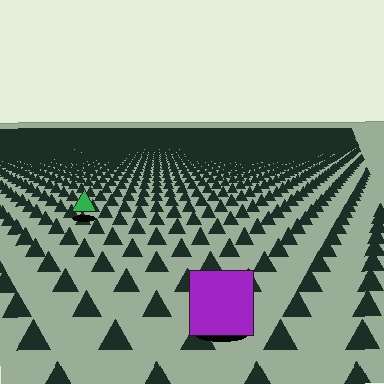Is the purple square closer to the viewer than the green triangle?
Yes. The purple square is closer — you can tell from the texture gradient: the ground texture is coarser near it.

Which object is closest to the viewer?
The purple square is closest. The texture marks near it are larger and more spread out.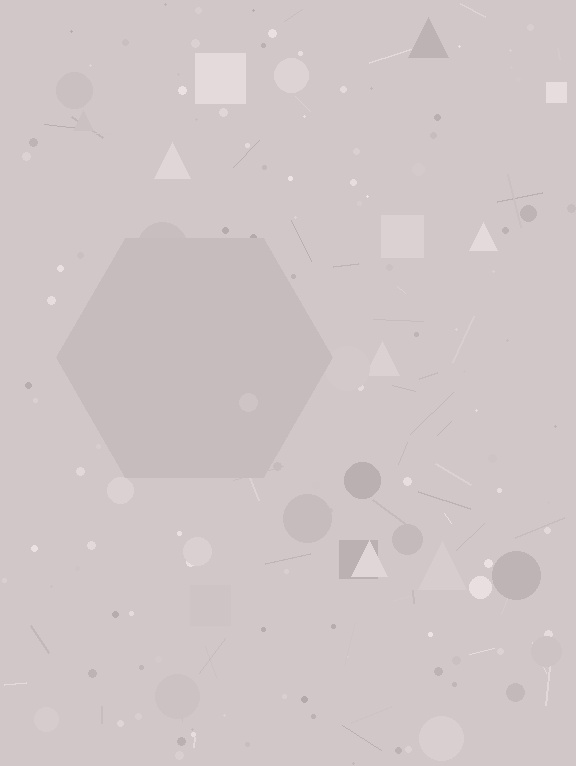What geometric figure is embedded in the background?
A hexagon is embedded in the background.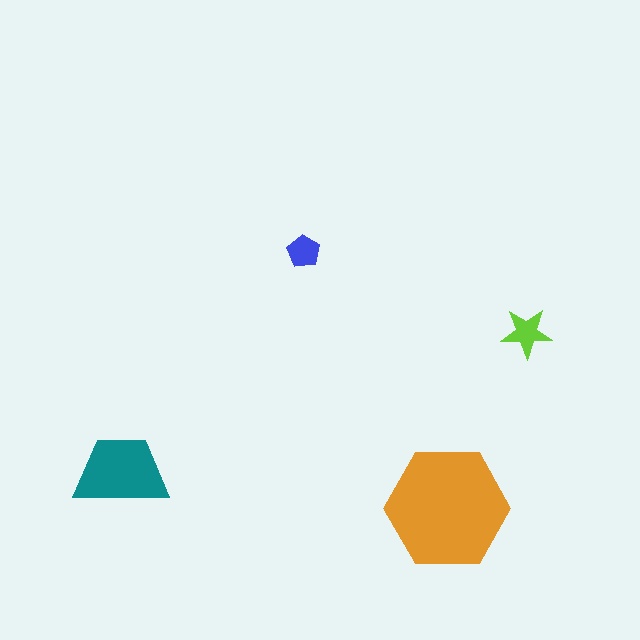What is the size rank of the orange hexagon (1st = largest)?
1st.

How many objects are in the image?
There are 4 objects in the image.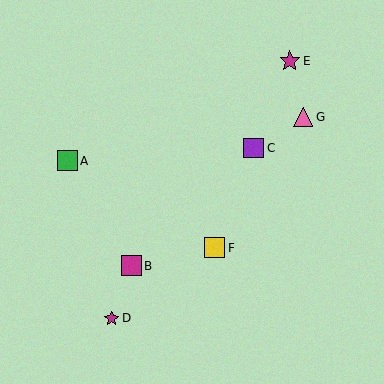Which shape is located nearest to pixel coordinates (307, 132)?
The pink triangle (labeled G) at (303, 117) is nearest to that location.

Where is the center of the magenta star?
The center of the magenta star is at (112, 318).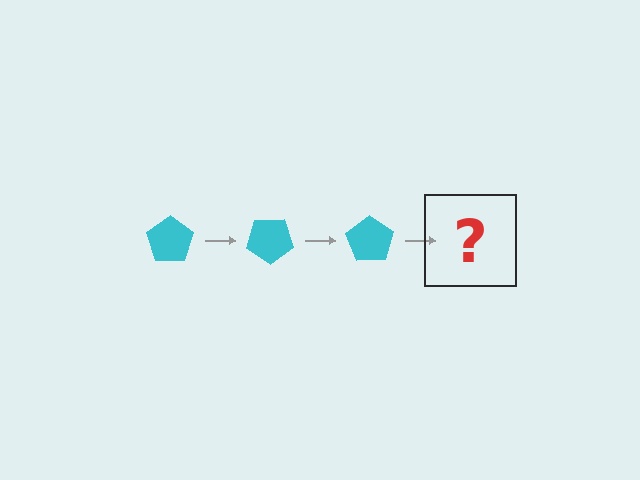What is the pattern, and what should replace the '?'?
The pattern is that the pentagon rotates 35 degrees each step. The '?' should be a cyan pentagon rotated 105 degrees.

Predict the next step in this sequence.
The next step is a cyan pentagon rotated 105 degrees.